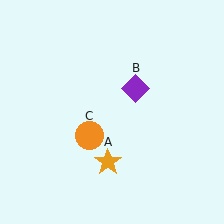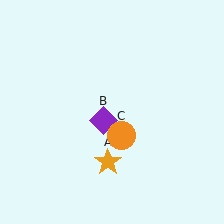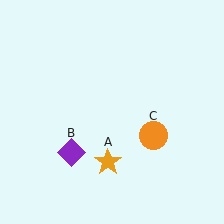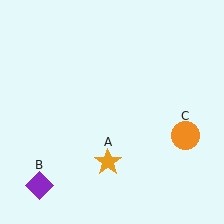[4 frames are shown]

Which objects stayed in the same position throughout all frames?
Orange star (object A) remained stationary.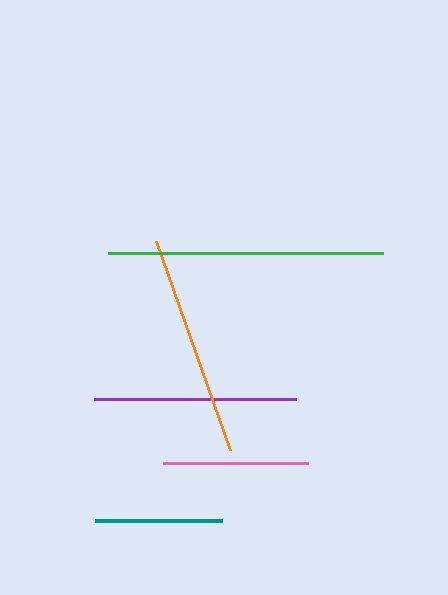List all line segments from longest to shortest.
From longest to shortest: green, orange, purple, pink, teal.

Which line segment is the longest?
The green line is the longest at approximately 275 pixels.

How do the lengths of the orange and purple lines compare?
The orange and purple lines are approximately the same length.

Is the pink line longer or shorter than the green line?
The green line is longer than the pink line.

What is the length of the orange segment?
The orange segment is approximately 222 pixels long.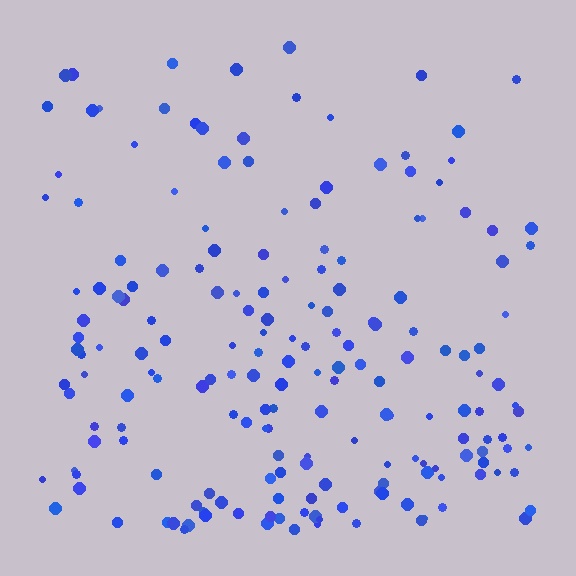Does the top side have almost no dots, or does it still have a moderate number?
Still a moderate number, just noticeably fewer than the bottom.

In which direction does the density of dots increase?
From top to bottom, with the bottom side densest.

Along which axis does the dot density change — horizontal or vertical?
Vertical.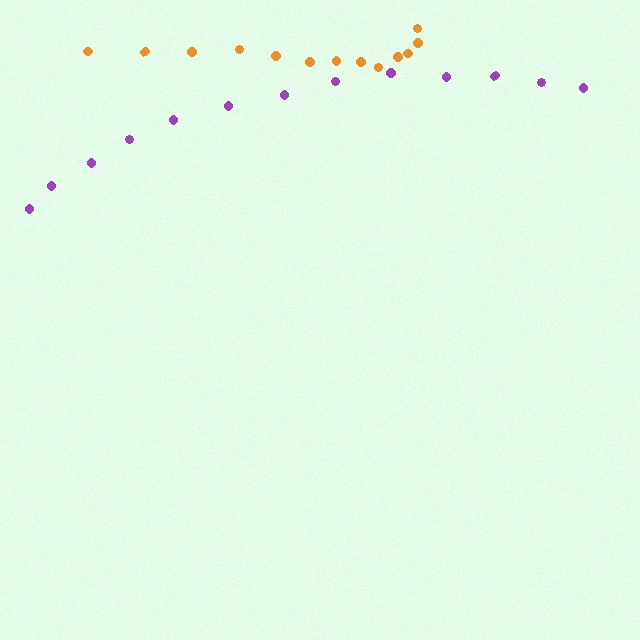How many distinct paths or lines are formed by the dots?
There are 2 distinct paths.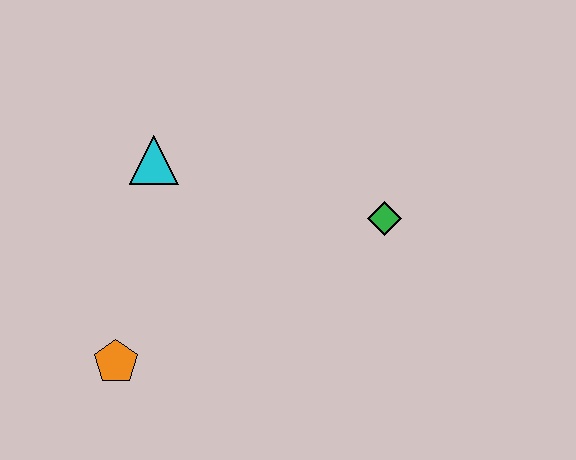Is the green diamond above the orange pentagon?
Yes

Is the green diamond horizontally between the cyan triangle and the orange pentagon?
No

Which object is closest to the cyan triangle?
The orange pentagon is closest to the cyan triangle.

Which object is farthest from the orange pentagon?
The green diamond is farthest from the orange pentagon.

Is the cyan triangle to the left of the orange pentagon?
No